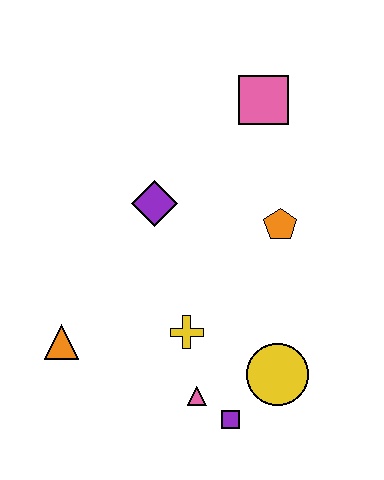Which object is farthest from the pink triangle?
The pink square is farthest from the pink triangle.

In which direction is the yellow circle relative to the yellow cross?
The yellow circle is to the right of the yellow cross.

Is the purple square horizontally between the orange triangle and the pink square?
Yes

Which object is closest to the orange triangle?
The yellow cross is closest to the orange triangle.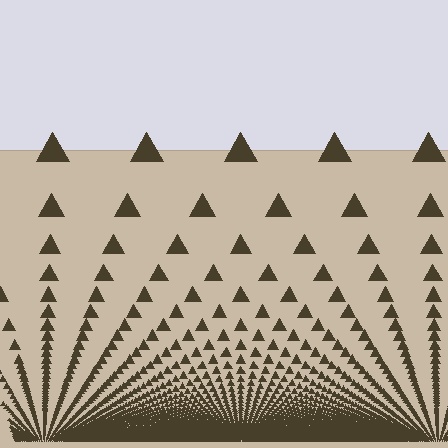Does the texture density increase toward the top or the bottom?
Density increases toward the bottom.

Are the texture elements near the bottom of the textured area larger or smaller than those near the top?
Smaller. The gradient is inverted — elements near the bottom are smaller and denser.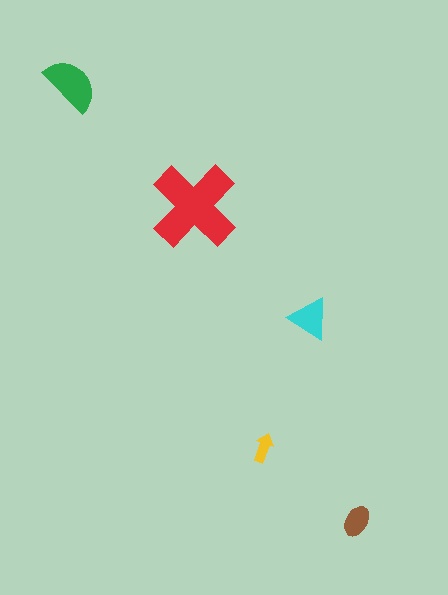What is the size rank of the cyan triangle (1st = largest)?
3rd.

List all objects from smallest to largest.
The yellow arrow, the brown ellipse, the cyan triangle, the green semicircle, the red cross.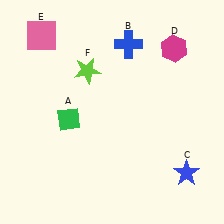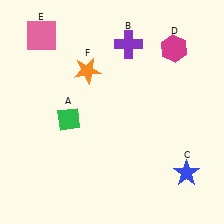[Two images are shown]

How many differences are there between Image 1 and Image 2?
There are 2 differences between the two images.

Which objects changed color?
B changed from blue to purple. F changed from lime to orange.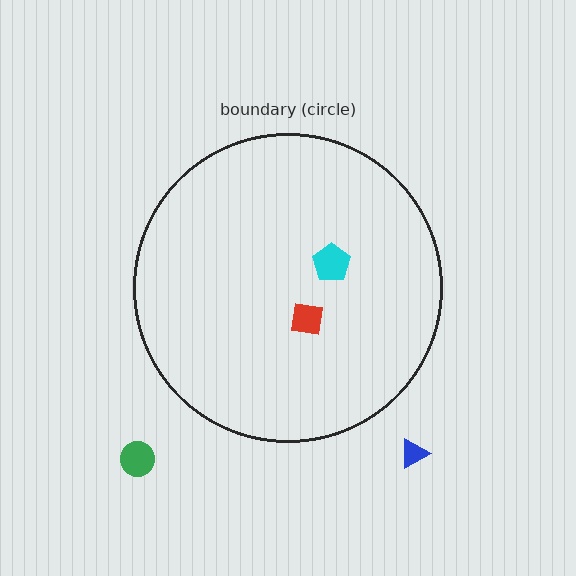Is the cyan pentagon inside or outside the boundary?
Inside.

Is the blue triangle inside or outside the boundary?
Outside.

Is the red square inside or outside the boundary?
Inside.